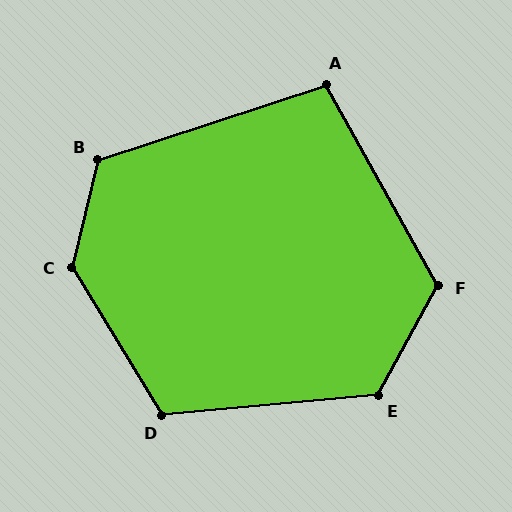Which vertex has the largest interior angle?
C, at approximately 135 degrees.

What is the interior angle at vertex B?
Approximately 122 degrees (obtuse).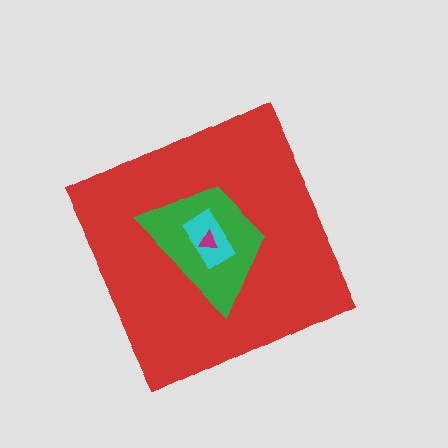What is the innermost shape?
The magenta triangle.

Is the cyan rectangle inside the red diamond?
Yes.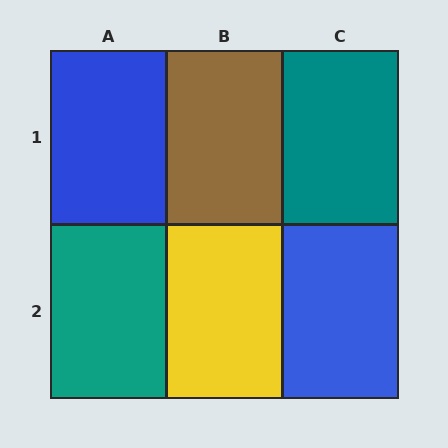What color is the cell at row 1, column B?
Brown.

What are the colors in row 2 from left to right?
Teal, yellow, blue.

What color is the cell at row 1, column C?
Teal.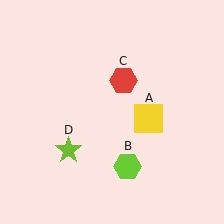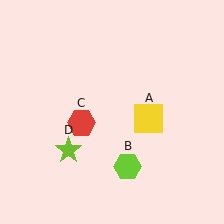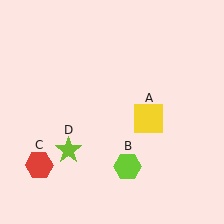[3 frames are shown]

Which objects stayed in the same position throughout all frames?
Yellow square (object A) and lime hexagon (object B) and lime star (object D) remained stationary.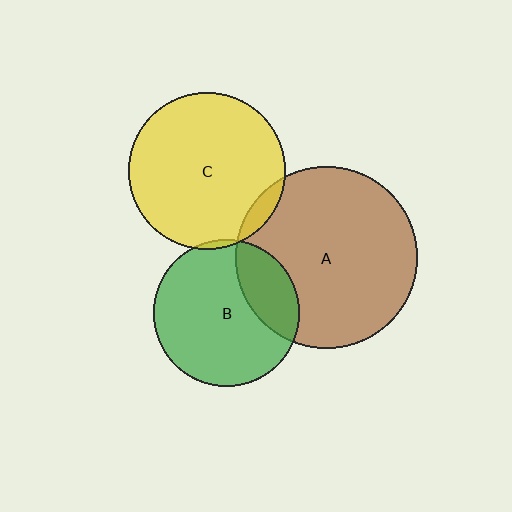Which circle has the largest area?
Circle A (brown).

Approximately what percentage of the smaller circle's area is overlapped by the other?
Approximately 25%.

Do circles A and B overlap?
Yes.